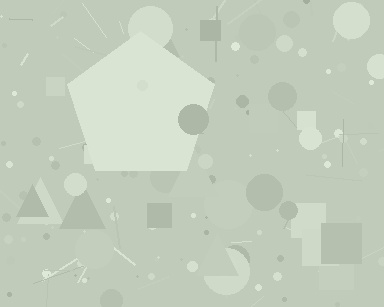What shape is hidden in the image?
A pentagon is hidden in the image.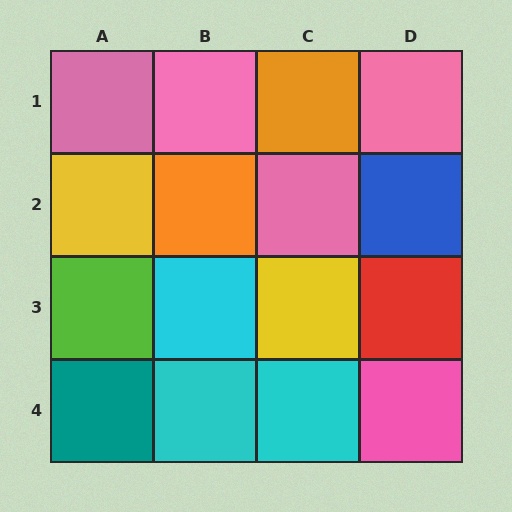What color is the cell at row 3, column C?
Yellow.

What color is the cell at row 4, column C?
Cyan.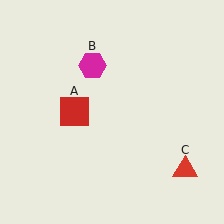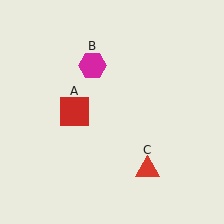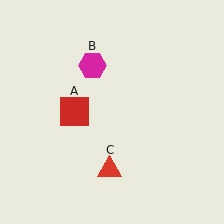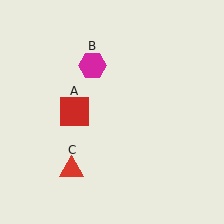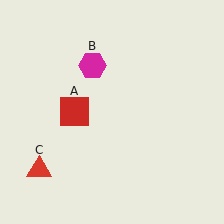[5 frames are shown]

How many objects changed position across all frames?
1 object changed position: red triangle (object C).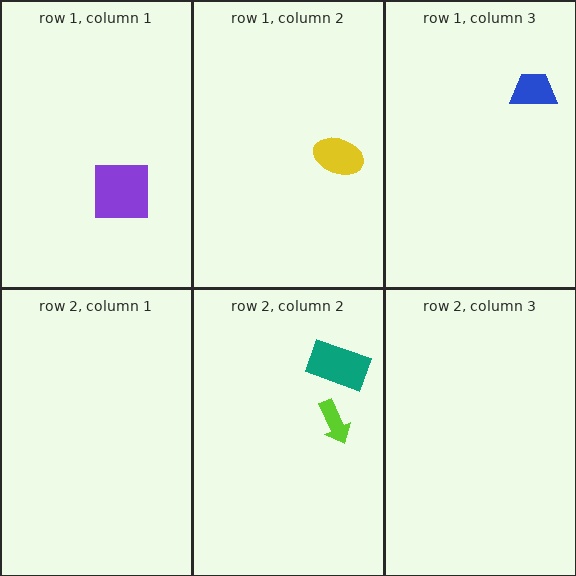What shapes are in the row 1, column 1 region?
The purple square.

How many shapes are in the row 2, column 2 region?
2.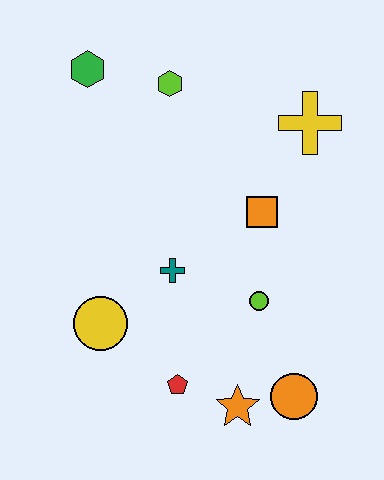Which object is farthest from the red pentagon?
The green hexagon is farthest from the red pentagon.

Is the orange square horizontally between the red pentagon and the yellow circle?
No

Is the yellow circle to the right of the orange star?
No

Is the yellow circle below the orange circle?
No